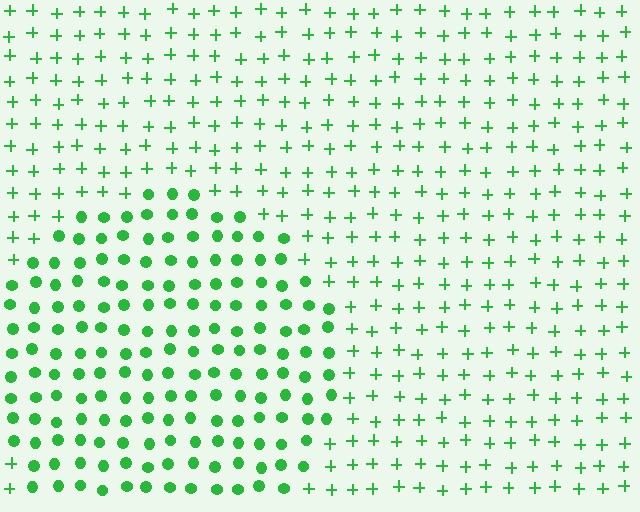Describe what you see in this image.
The image is filled with small green elements arranged in a uniform grid. A circle-shaped region contains circles, while the surrounding area contains plus signs. The boundary is defined purely by the change in element shape.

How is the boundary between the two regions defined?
The boundary is defined by a change in element shape: circles inside vs. plus signs outside. All elements share the same color and spacing.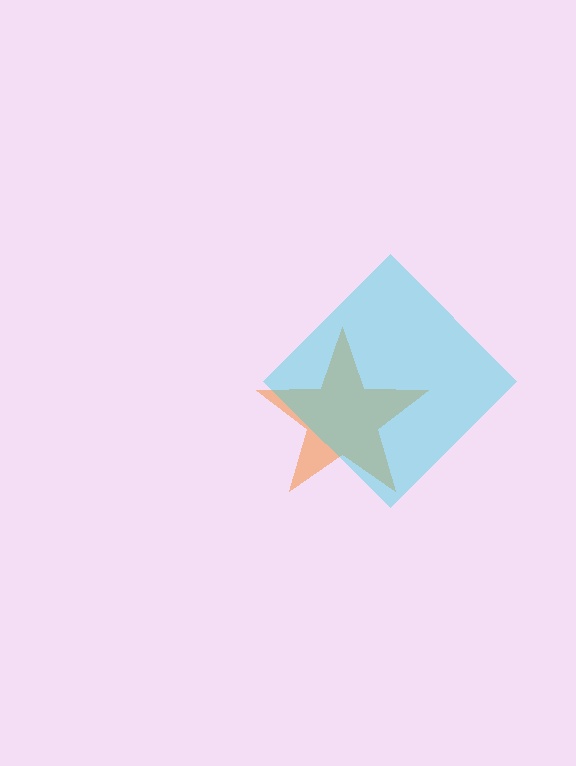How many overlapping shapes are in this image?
There are 2 overlapping shapes in the image.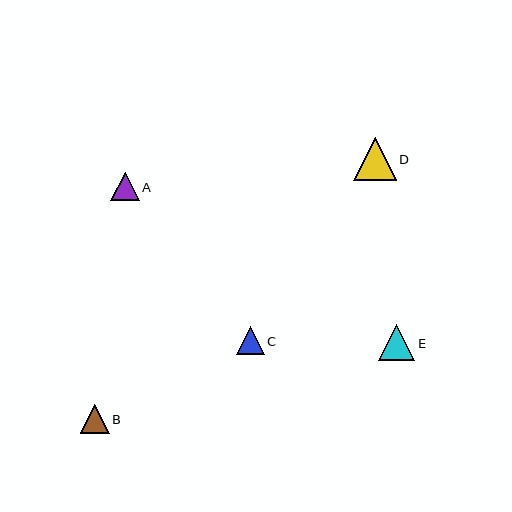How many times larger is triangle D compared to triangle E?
Triangle D is approximately 1.2 times the size of triangle E.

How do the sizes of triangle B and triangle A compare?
Triangle B and triangle A are approximately the same size.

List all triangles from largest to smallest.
From largest to smallest: D, E, B, A, C.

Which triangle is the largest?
Triangle D is the largest with a size of approximately 43 pixels.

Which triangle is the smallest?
Triangle C is the smallest with a size of approximately 28 pixels.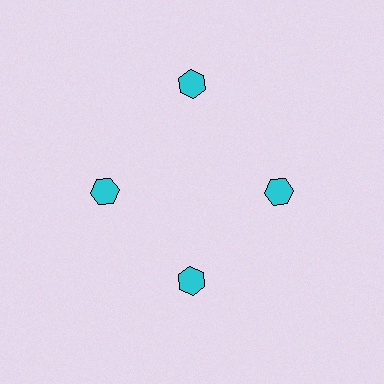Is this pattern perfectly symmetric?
No. The 4 cyan hexagons are arranged in a ring, but one element near the 12 o'clock position is pushed outward from the center, breaking the 4-fold rotational symmetry.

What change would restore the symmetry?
The symmetry would be restored by moving it inward, back onto the ring so that all 4 hexagons sit at equal angles and equal distance from the center.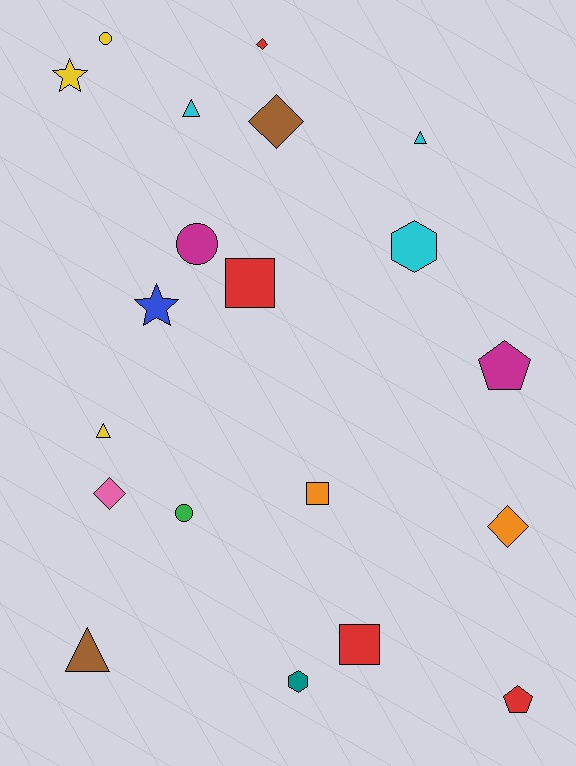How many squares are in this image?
There are 3 squares.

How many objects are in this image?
There are 20 objects.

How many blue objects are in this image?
There is 1 blue object.